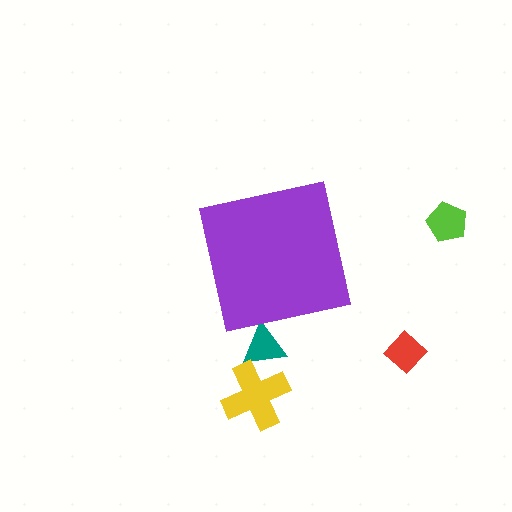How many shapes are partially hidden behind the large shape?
1 shape is partially hidden.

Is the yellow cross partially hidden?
No, the yellow cross is fully visible.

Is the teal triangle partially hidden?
Yes, the teal triangle is partially hidden behind the purple square.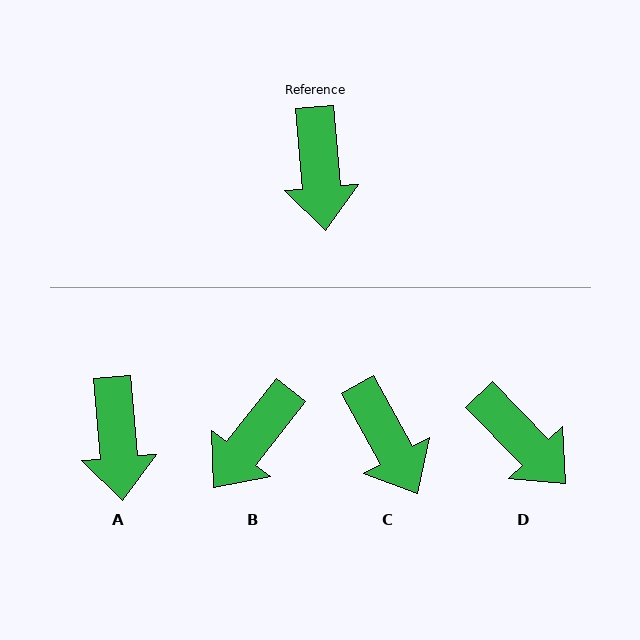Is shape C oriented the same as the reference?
No, it is off by about 24 degrees.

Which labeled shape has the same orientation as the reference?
A.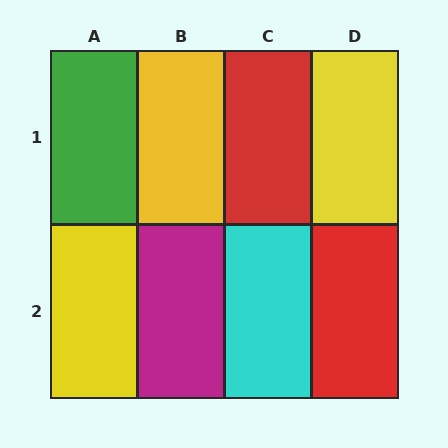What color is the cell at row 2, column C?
Cyan.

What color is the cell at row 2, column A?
Yellow.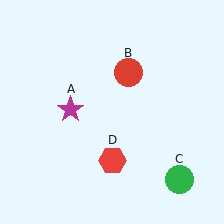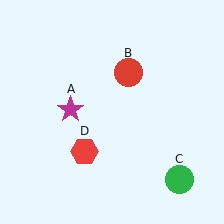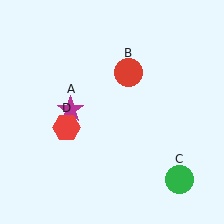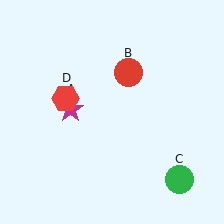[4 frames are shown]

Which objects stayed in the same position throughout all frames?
Magenta star (object A) and red circle (object B) and green circle (object C) remained stationary.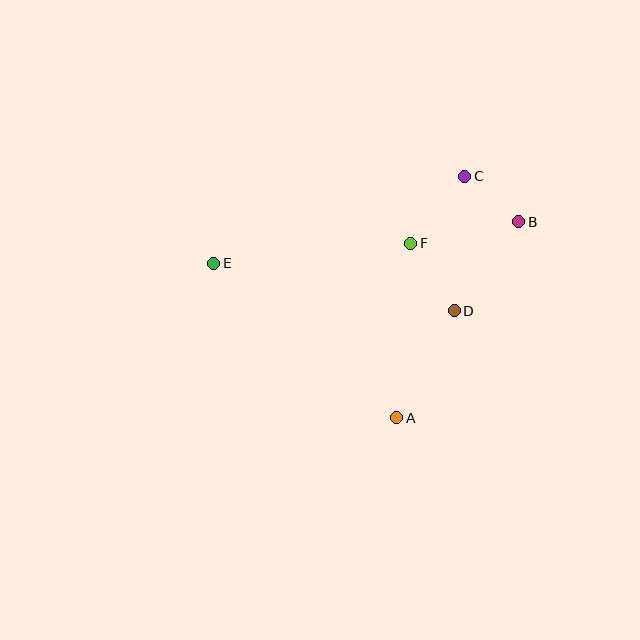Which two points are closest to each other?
Points B and C are closest to each other.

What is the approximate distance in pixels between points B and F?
The distance between B and F is approximately 110 pixels.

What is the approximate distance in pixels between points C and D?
The distance between C and D is approximately 135 pixels.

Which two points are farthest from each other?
Points B and E are farthest from each other.